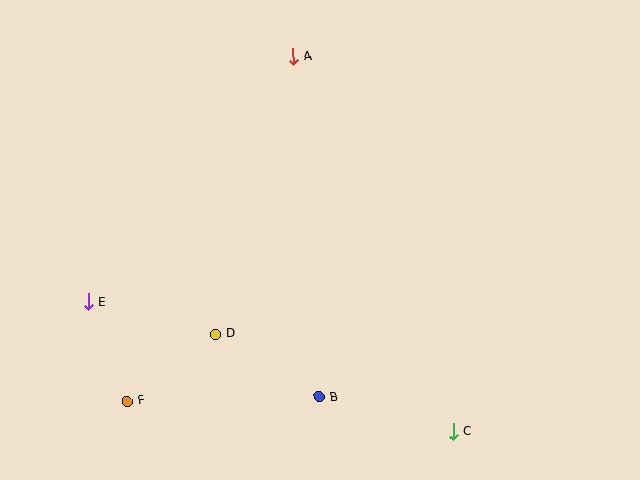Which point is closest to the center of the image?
Point D at (216, 334) is closest to the center.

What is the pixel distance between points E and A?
The distance between E and A is 320 pixels.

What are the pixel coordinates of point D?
Point D is at (216, 334).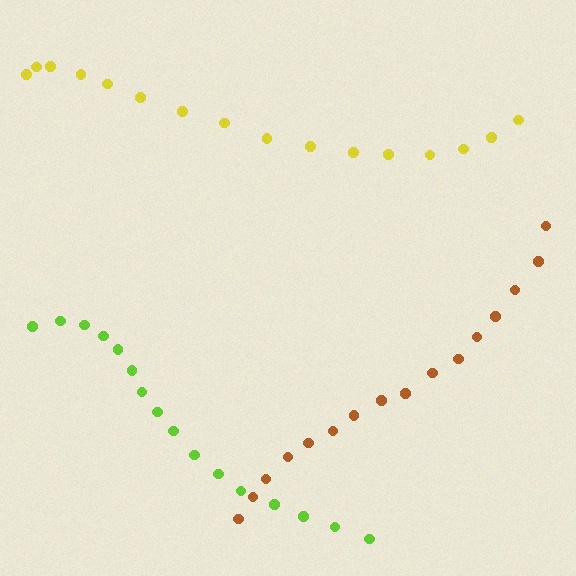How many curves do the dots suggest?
There are 3 distinct paths.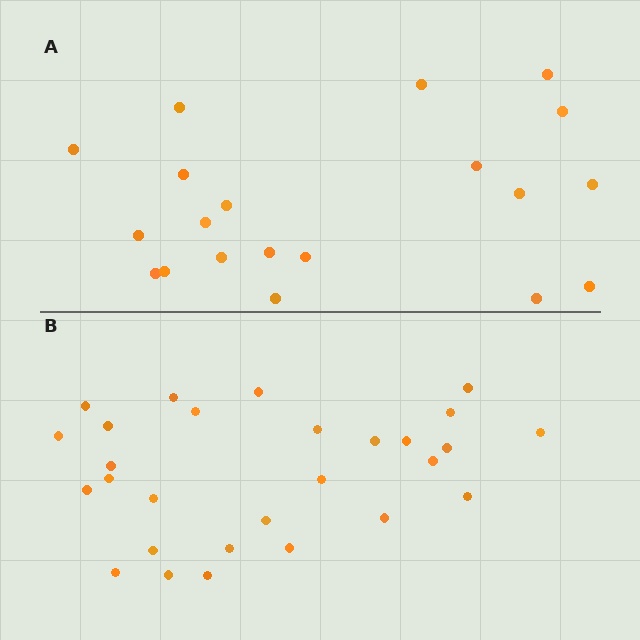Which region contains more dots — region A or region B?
Region B (the bottom region) has more dots.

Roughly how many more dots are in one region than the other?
Region B has roughly 8 or so more dots than region A.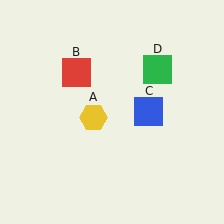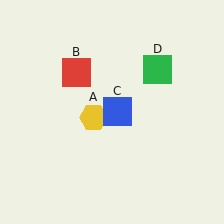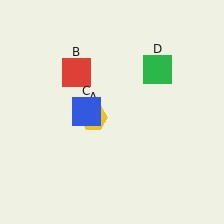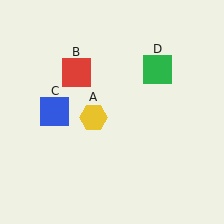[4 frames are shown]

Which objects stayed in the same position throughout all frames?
Yellow hexagon (object A) and red square (object B) and green square (object D) remained stationary.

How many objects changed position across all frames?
1 object changed position: blue square (object C).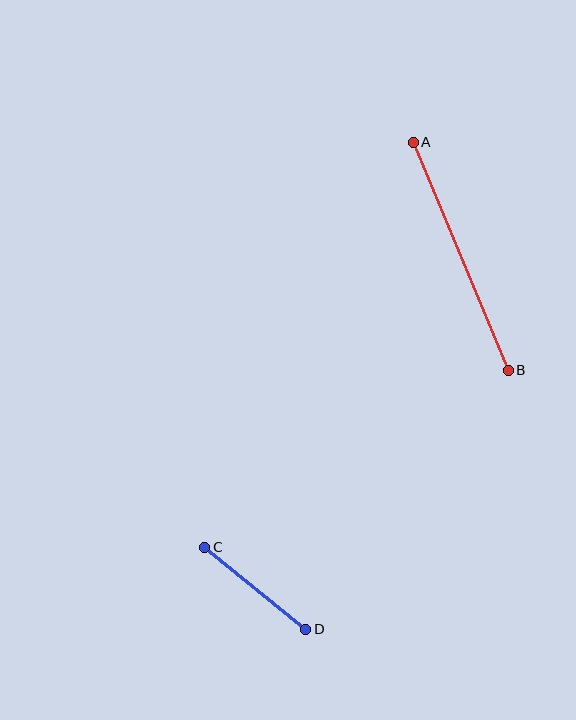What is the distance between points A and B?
The distance is approximately 247 pixels.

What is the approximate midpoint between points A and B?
The midpoint is at approximately (461, 256) pixels.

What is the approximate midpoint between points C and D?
The midpoint is at approximately (255, 588) pixels.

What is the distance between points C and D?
The distance is approximately 130 pixels.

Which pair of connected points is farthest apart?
Points A and B are farthest apart.